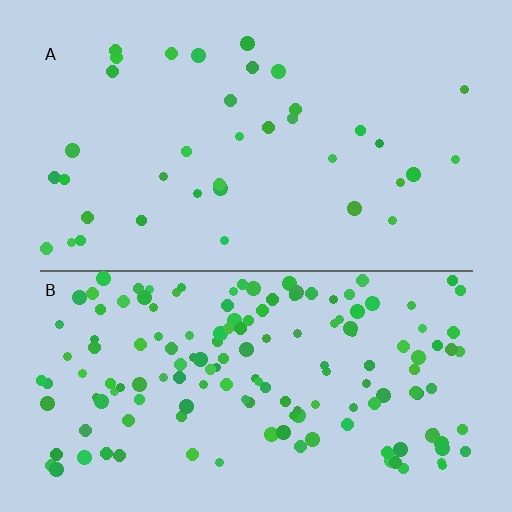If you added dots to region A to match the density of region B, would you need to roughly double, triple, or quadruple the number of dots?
Approximately quadruple.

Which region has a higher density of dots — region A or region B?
B (the bottom).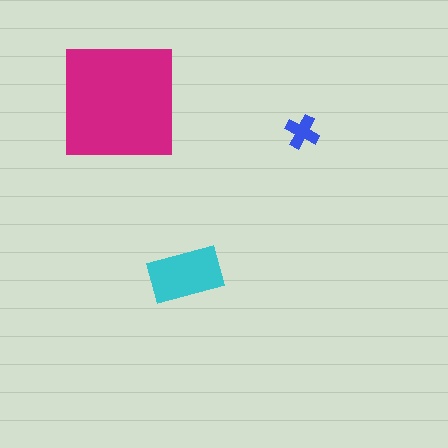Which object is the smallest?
The blue cross.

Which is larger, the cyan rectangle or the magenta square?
The magenta square.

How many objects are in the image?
There are 3 objects in the image.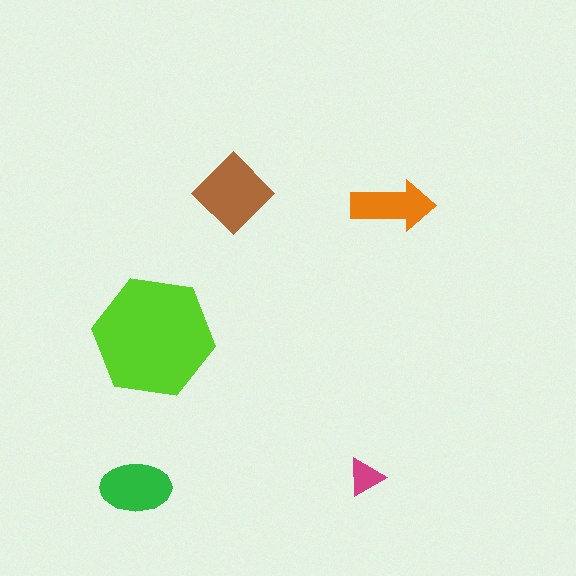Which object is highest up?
The brown diamond is topmost.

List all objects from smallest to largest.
The magenta triangle, the orange arrow, the green ellipse, the brown diamond, the lime hexagon.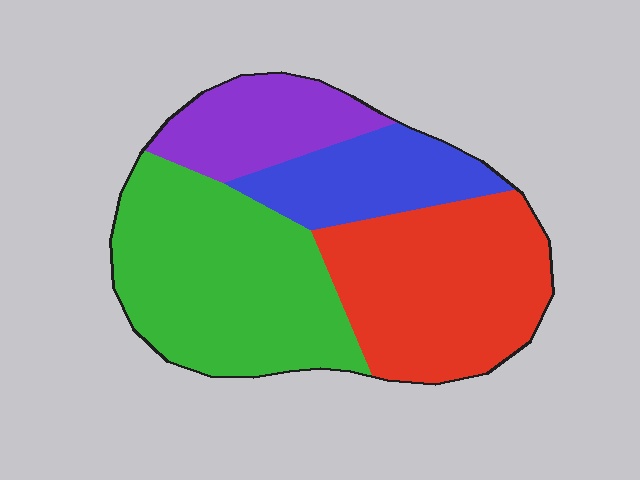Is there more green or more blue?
Green.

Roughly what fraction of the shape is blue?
Blue takes up about one sixth (1/6) of the shape.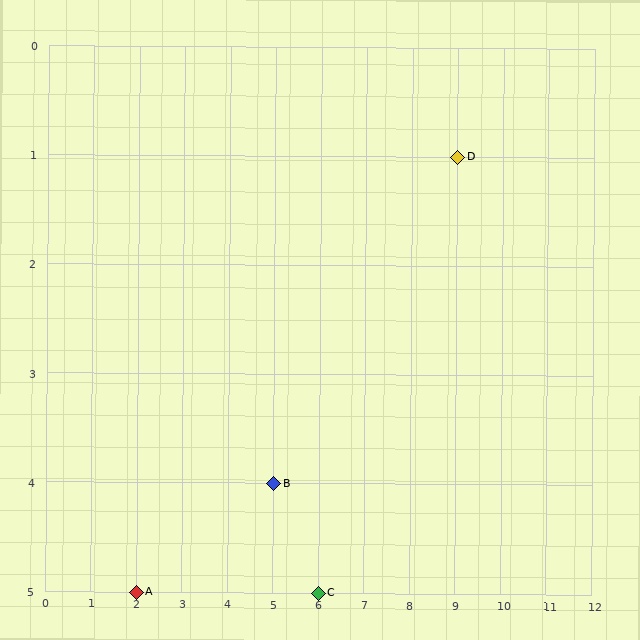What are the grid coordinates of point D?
Point D is at grid coordinates (9, 1).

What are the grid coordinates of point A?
Point A is at grid coordinates (2, 5).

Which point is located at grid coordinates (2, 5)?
Point A is at (2, 5).